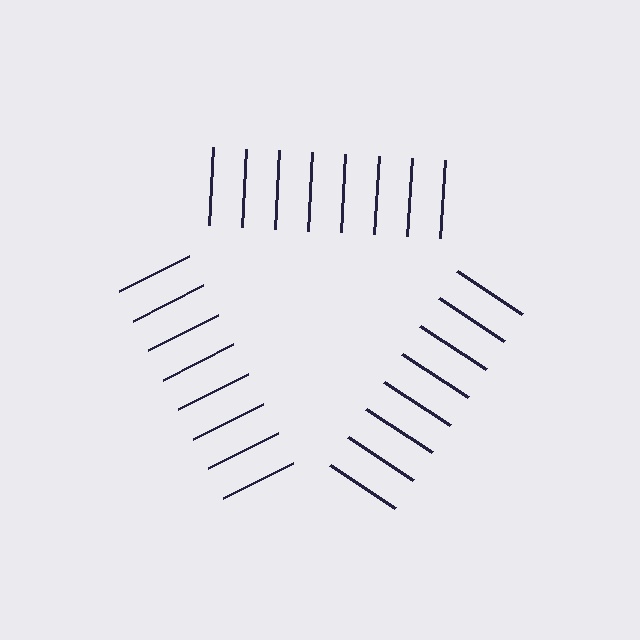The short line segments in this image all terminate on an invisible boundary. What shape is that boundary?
An illusory triangle — the line segments terminate on its edges but no continuous stroke is drawn.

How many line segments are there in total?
24 — 8 along each of the 3 edges.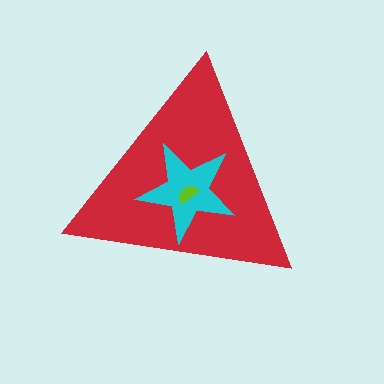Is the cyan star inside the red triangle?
Yes.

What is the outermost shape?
The red triangle.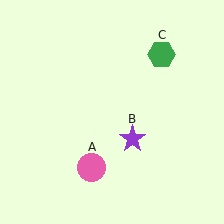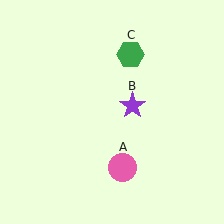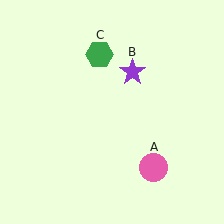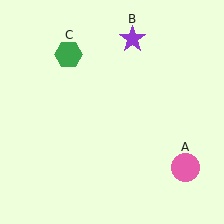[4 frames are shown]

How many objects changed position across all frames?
3 objects changed position: pink circle (object A), purple star (object B), green hexagon (object C).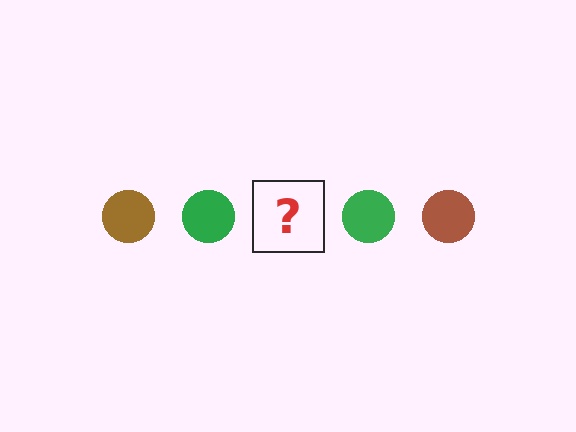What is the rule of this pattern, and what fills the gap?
The rule is that the pattern cycles through brown, green circles. The gap should be filled with a brown circle.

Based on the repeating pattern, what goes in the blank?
The blank should be a brown circle.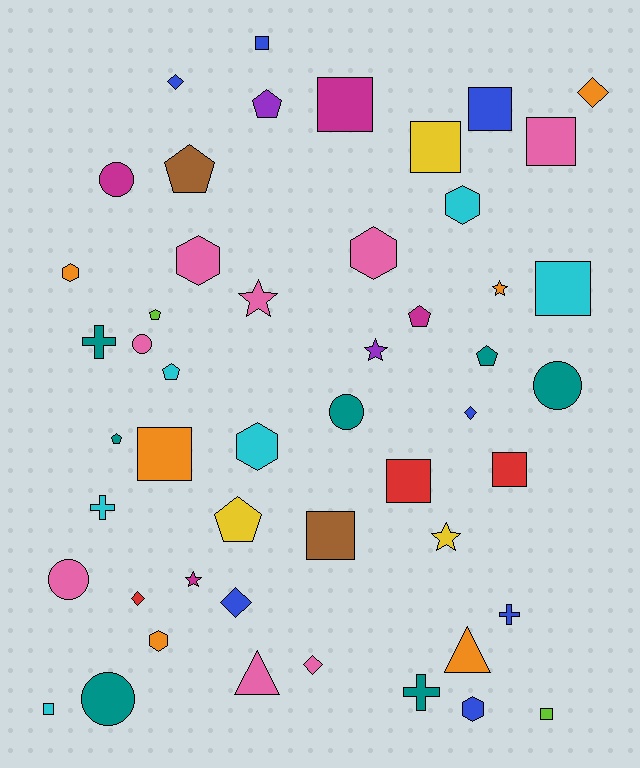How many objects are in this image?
There are 50 objects.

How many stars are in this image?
There are 5 stars.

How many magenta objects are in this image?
There are 4 magenta objects.